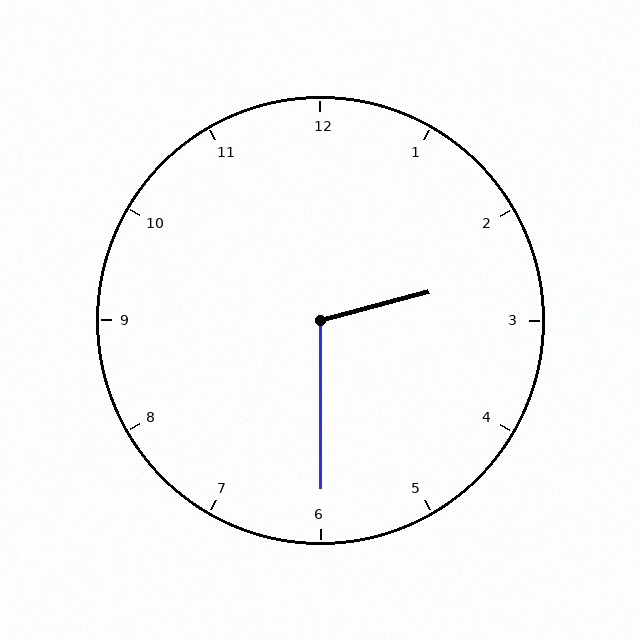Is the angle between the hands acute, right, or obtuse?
It is obtuse.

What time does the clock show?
2:30.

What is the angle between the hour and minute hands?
Approximately 105 degrees.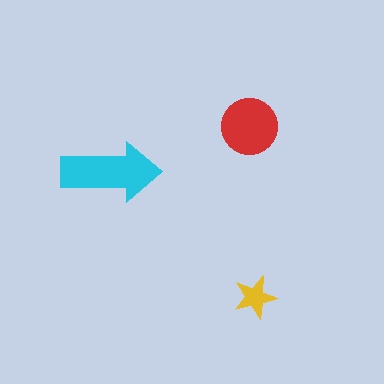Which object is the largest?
The cyan arrow.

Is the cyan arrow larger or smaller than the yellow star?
Larger.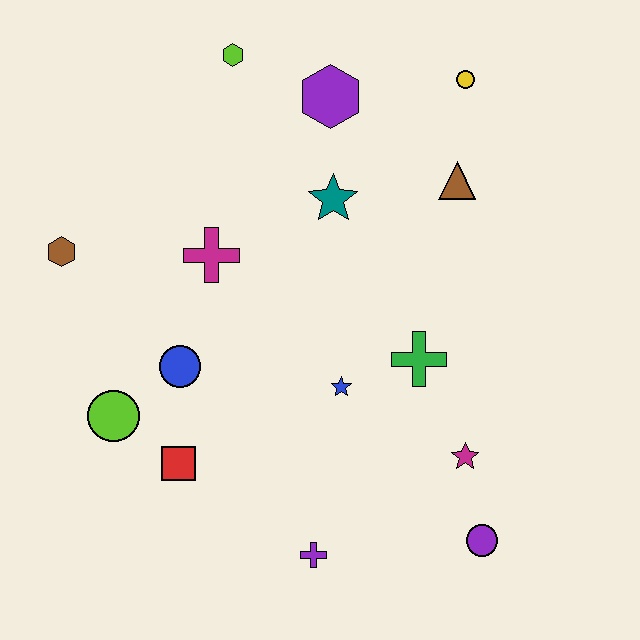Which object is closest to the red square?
The lime circle is closest to the red square.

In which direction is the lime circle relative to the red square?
The lime circle is to the left of the red square.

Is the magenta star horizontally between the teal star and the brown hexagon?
No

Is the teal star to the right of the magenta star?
No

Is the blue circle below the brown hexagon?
Yes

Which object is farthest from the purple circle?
The lime hexagon is farthest from the purple circle.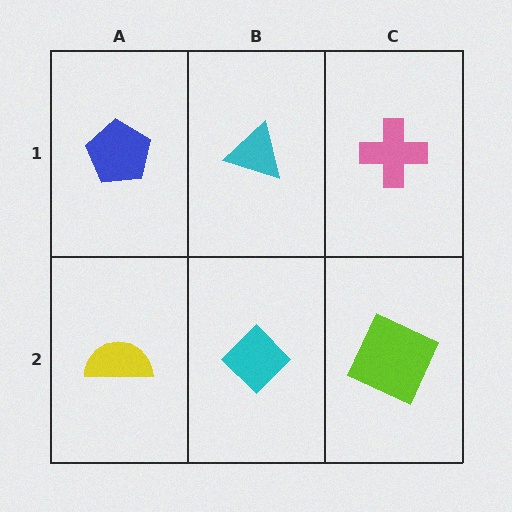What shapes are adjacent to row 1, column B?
A cyan diamond (row 2, column B), a blue pentagon (row 1, column A), a pink cross (row 1, column C).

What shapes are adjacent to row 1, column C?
A lime square (row 2, column C), a cyan triangle (row 1, column B).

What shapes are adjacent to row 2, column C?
A pink cross (row 1, column C), a cyan diamond (row 2, column B).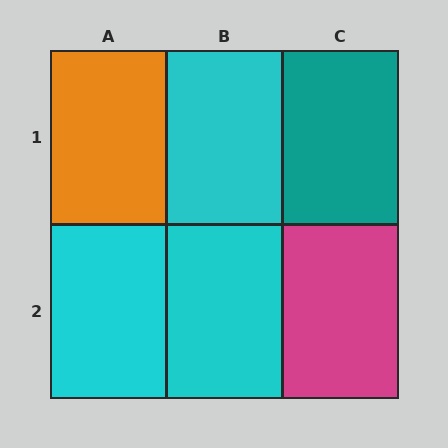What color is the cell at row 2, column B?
Cyan.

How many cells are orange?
1 cell is orange.